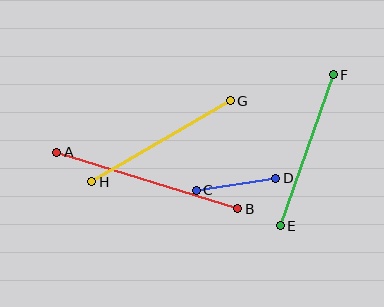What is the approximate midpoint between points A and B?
The midpoint is at approximately (147, 180) pixels.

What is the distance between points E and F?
The distance is approximately 160 pixels.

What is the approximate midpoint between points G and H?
The midpoint is at approximately (161, 141) pixels.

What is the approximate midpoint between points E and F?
The midpoint is at approximately (307, 150) pixels.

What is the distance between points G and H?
The distance is approximately 160 pixels.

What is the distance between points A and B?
The distance is approximately 190 pixels.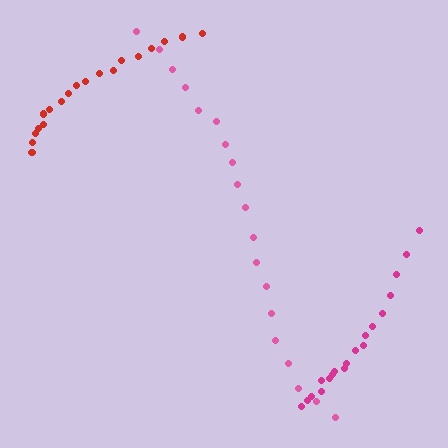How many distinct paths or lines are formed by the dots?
There are 3 distinct paths.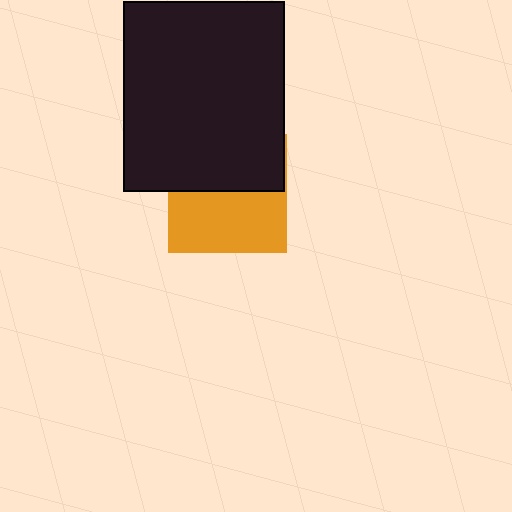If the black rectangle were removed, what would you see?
You would see the complete orange square.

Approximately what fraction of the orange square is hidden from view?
Roughly 48% of the orange square is hidden behind the black rectangle.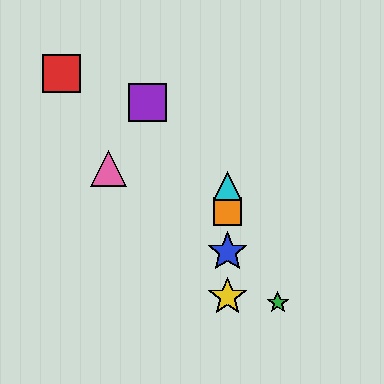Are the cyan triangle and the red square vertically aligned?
No, the cyan triangle is at x≈228 and the red square is at x≈62.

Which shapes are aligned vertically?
The blue star, the yellow star, the orange square, the cyan triangle are aligned vertically.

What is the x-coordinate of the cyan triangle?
The cyan triangle is at x≈228.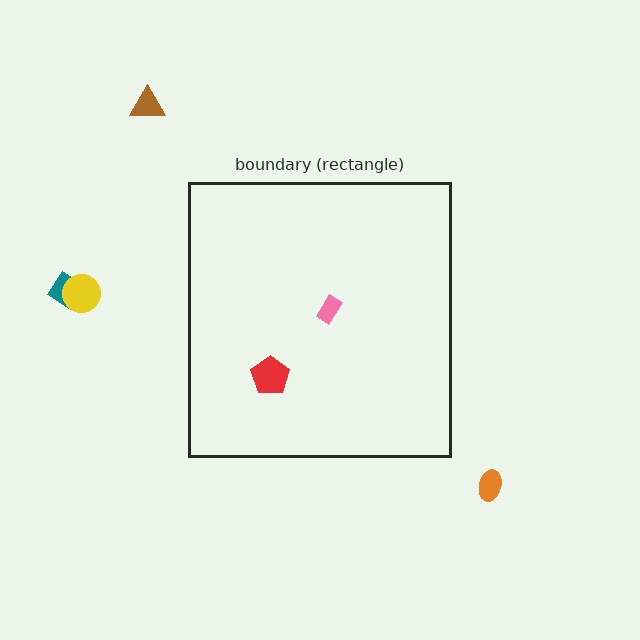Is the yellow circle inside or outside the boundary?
Outside.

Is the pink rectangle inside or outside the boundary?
Inside.